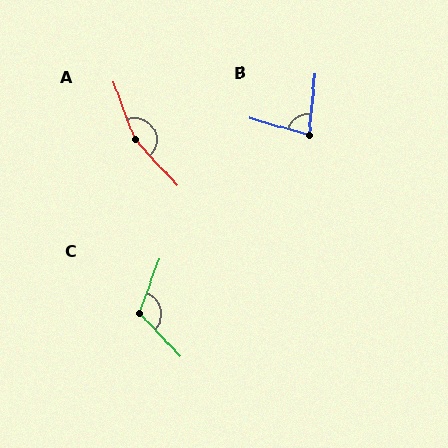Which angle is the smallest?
B, at approximately 79 degrees.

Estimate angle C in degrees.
Approximately 116 degrees.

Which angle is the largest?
A, at approximately 158 degrees.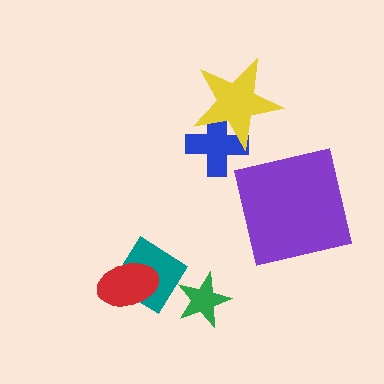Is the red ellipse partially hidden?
No, no other shape covers it.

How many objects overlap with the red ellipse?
1 object overlaps with the red ellipse.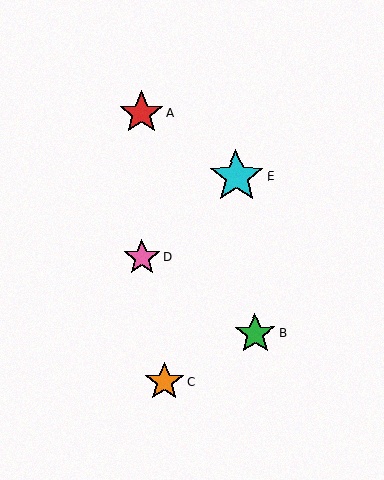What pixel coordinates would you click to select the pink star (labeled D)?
Click at (142, 258) to select the pink star D.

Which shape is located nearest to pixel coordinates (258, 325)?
The green star (labeled B) at (255, 334) is nearest to that location.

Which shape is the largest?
The cyan star (labeled E) is the largest.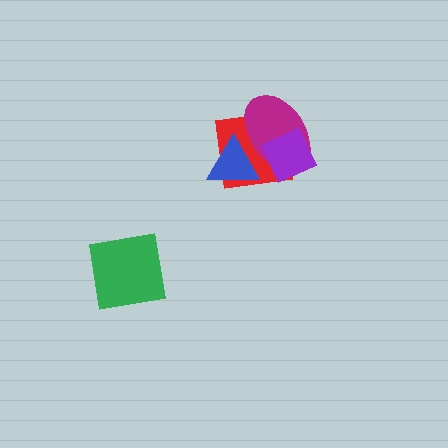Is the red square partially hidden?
Yes, it is partially covered by another shape.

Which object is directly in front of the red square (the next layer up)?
The magenta ellipse is directly in front of the red square.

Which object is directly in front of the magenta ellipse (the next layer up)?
The blue triangle is directly in front of the magenta ellipse.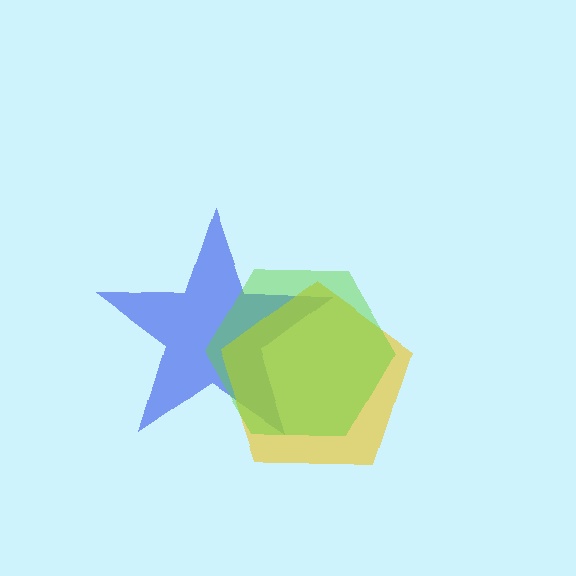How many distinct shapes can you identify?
There are 3 distinct shapes: a blue star, a yellow pentagon, a lime hexagon.